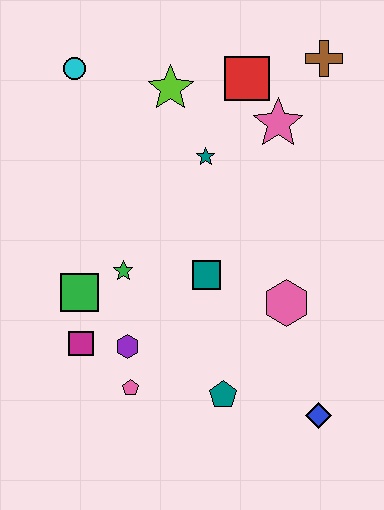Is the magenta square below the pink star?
Yes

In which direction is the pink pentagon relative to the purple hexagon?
The pink pentagon is below the purple hexagon.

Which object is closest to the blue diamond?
The teal pentagon is closest to the blue diamond.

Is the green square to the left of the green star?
Yes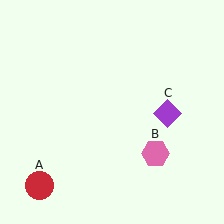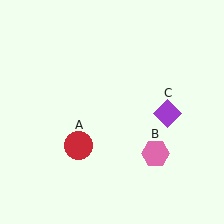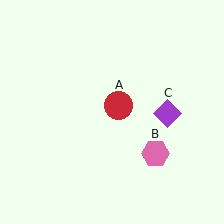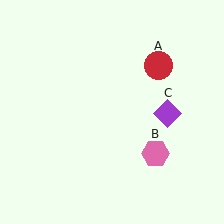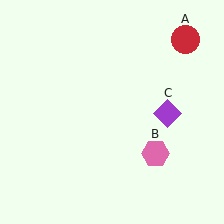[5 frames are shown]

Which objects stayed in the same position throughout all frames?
Pink hexagon (object B) and purple diamond (object C) remained stationary.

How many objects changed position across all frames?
1 object changed position: red circle (object A).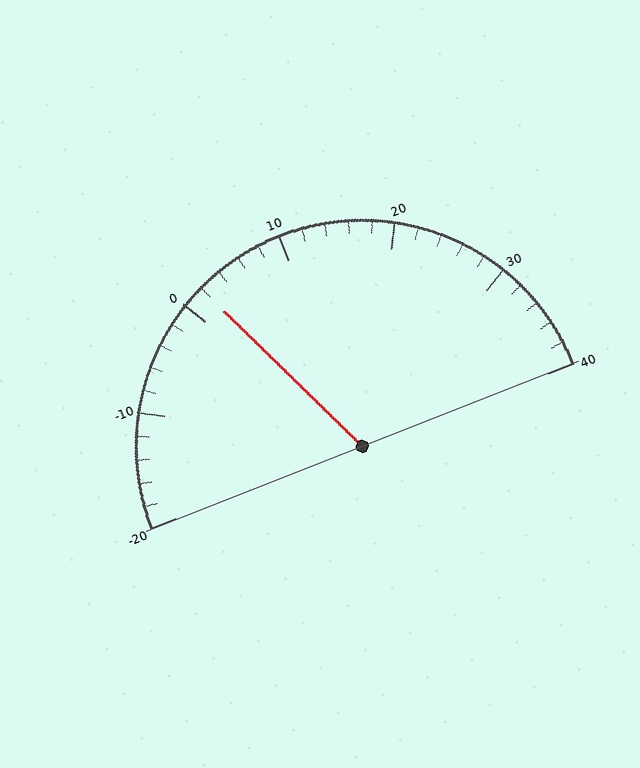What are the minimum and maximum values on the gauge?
The gauge ranges from -20 to 40.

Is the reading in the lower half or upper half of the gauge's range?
The reading is in the lower half of the range (-20 to 40).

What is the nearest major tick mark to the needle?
The nearest major tick mark is 0.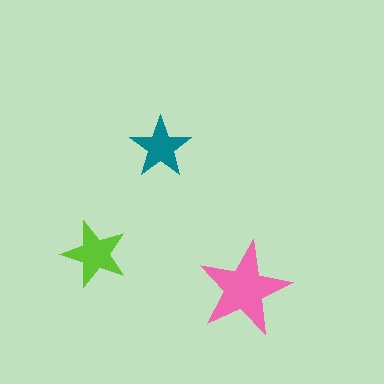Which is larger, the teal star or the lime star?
The lime one.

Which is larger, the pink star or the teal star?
The pink one.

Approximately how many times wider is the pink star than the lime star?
About 1.5 times wider.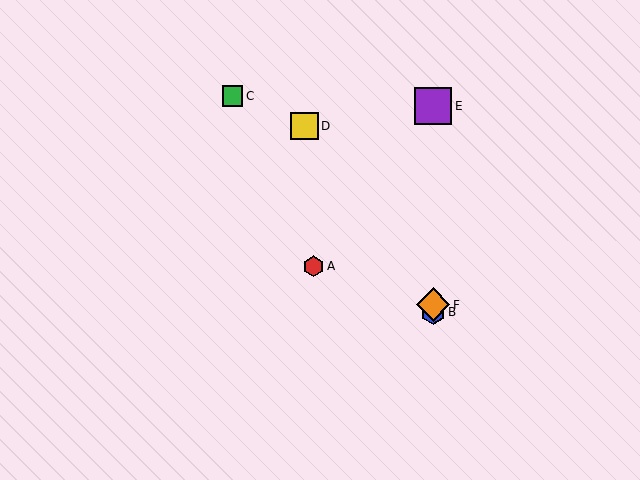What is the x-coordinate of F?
Object F is at x≈433.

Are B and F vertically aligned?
Yes, both are at x≈433.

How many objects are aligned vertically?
3 objects (B, E, F) are aligned vertically.